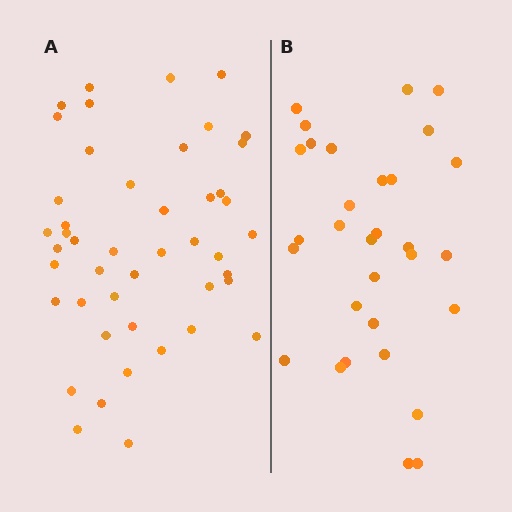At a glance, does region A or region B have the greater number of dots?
Region A (the left region) has more dots.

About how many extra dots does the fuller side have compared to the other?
Region A has approximately 15 more dots than region B.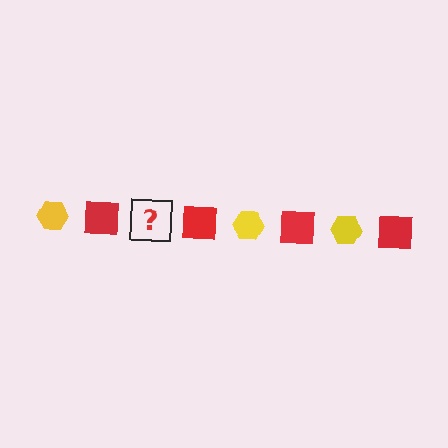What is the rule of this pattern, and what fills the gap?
The rule is that the pattern alternates between yellow hexagon and red square. The gap should be filled with a yellow hexagon.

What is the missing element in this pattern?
The missing element is a yellow hexagon.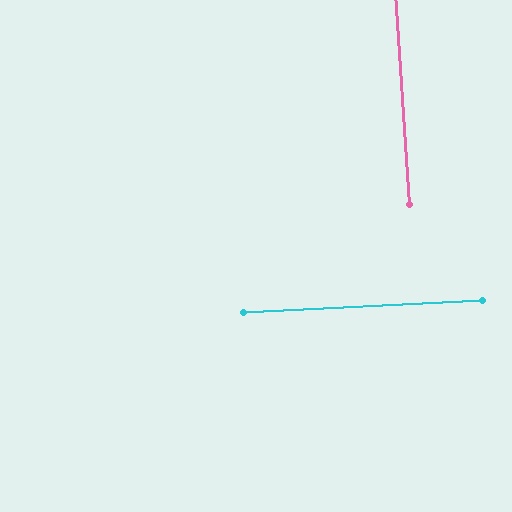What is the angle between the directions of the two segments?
Approximately 89 degrees.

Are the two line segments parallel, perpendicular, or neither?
Perpendicular — they meet at approximately 89°.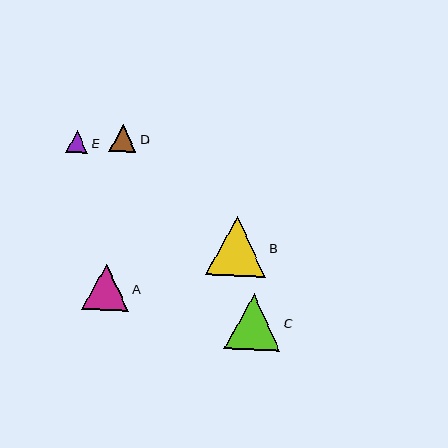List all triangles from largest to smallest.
From largest to smallest: B, C, A, D, E.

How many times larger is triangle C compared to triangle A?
Triangle C is approximately 1.2 times the size of triangle A.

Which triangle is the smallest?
Triangle E is the smallest with a size of approximately 22 pixels.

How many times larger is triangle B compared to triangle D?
Triangle B is approximately 2.2 times the size of triangle D.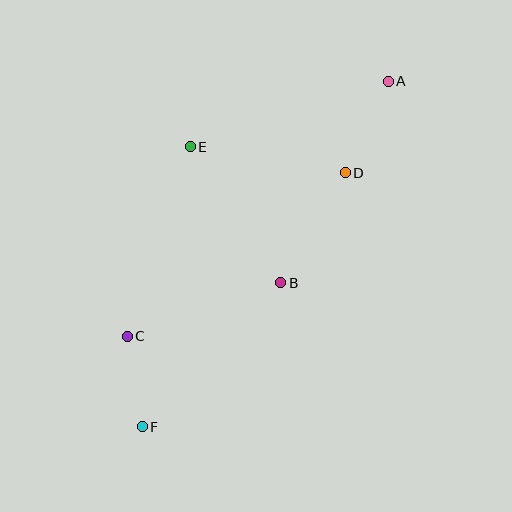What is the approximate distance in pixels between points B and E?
The distance between B and E is approximately 164 pixels.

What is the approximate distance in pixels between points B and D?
The distance between B and D is approximately 127 pixels.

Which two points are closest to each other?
Points C and F are closest to each other.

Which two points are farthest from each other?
Points A and F are farthest from each other.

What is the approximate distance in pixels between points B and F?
The distance between B and F is approximately 200 pixels.